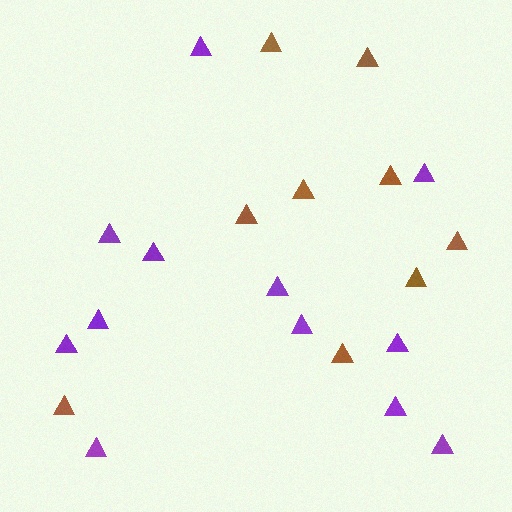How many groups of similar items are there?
There are 2 groups: one group of brown triangles (9) and one group of purple triangles (12).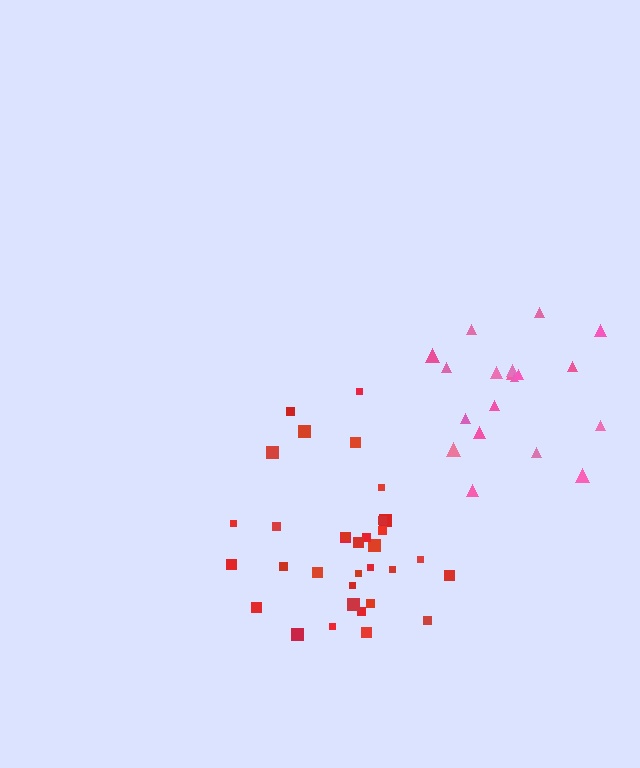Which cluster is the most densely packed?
Red.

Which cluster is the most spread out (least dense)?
Pink.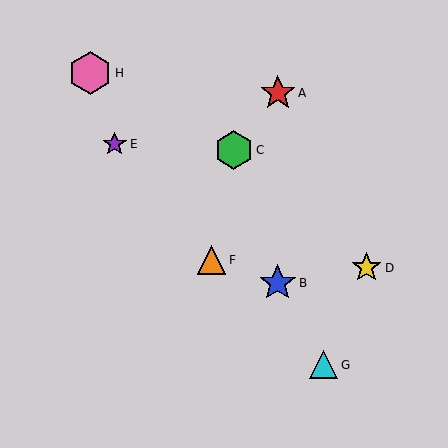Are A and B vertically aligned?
Yes, both are at x≈278.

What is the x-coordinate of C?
Object C is at x≈234.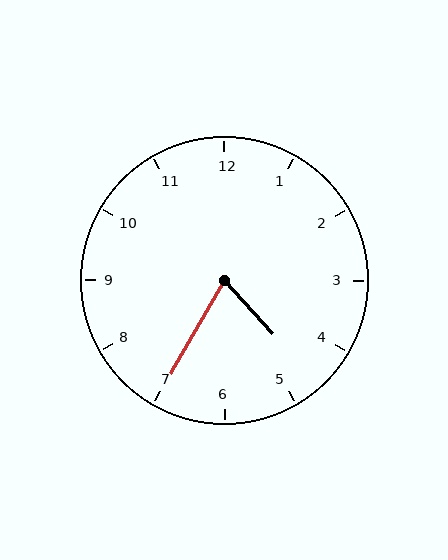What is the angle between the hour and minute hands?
Approximately 72 degrees.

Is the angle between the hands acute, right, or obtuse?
It is acute.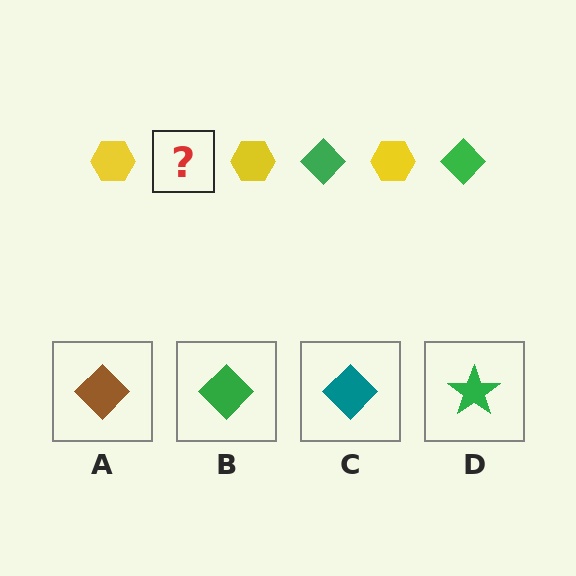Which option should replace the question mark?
Option B.